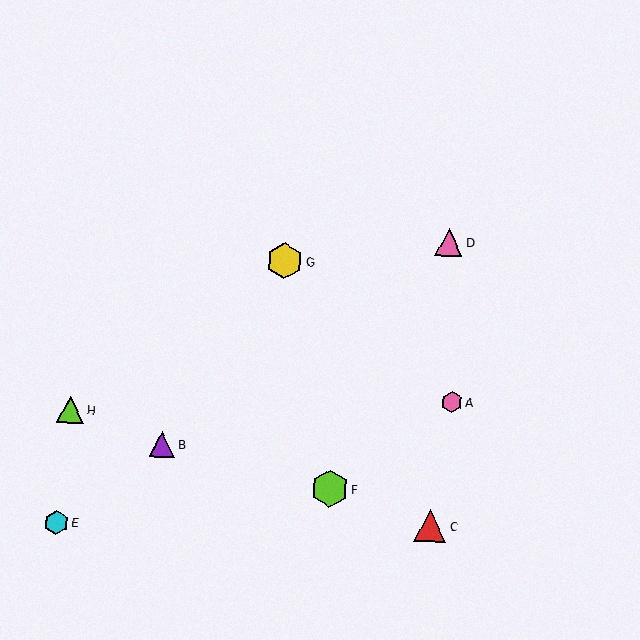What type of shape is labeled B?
Shape B is a purple triangle.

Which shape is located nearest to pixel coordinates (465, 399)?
The pink hexagon (labeled A) at (452, 402) is nearest to that location.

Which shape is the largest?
The lime hexagon (labeled F) is the largest.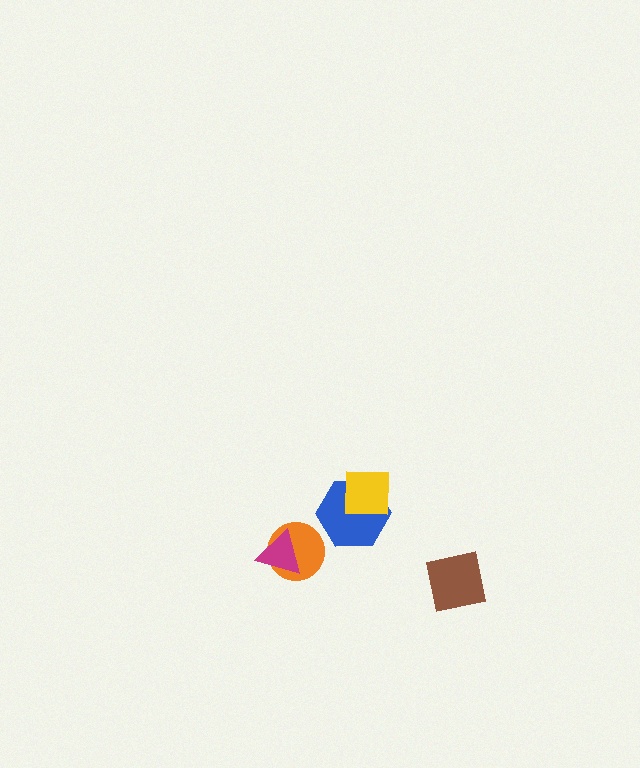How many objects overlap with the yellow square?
1 object overlaps with the yellow square.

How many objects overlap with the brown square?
0 objects overlap with the brown square.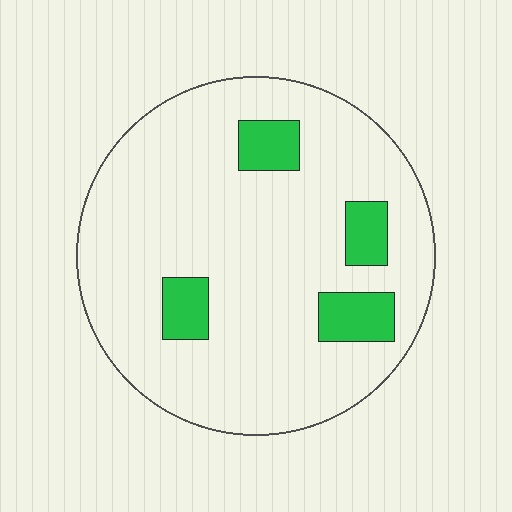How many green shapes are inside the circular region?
4.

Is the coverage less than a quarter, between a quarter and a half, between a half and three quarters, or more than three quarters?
Less than a quarter.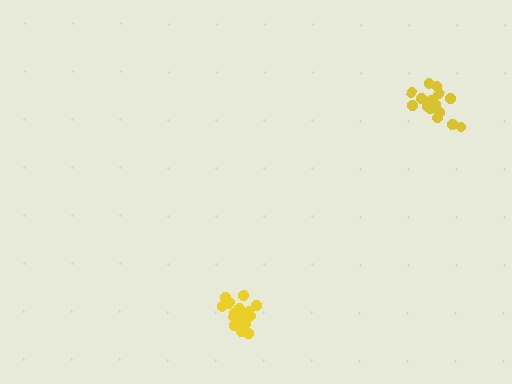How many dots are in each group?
Group 1: 20 dots, Group 2: 15 dots (35 total).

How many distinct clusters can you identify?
There are 2 distinct clusters.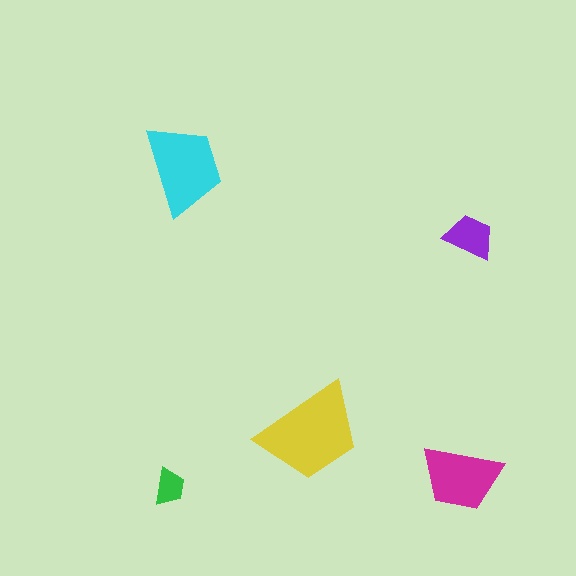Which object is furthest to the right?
The purple trapezoid is rightmost.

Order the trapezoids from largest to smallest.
the yellow one, the cyan one, the magenta one, the purple one, the green one.